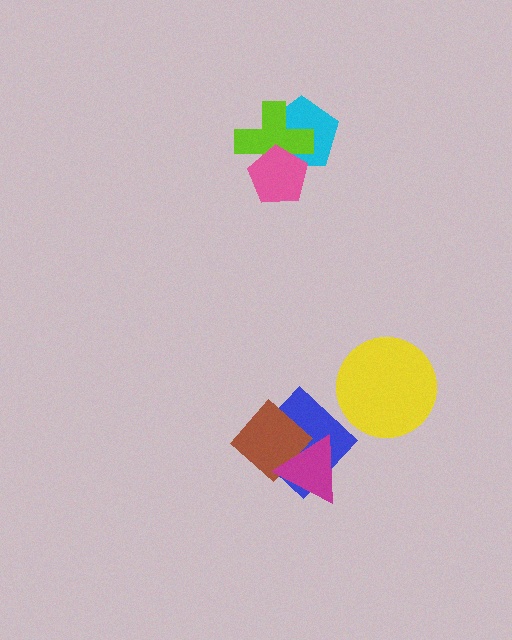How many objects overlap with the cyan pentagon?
2 objects overlap with the cyan pentagon.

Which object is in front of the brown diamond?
The magenta triangle is in front of the brown diamond.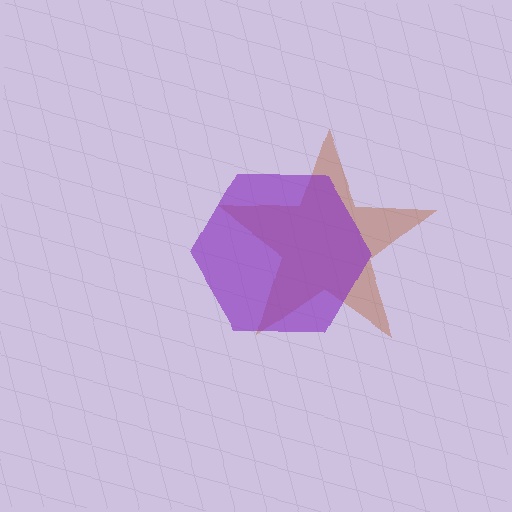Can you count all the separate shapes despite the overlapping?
Yes, there are 2 separate shapes.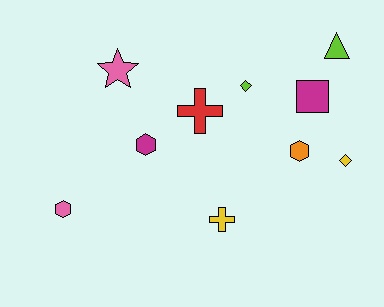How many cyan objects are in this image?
There are no cyan objects.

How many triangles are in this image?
There is 1 triangle.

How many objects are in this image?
There are 10 objects.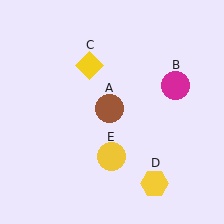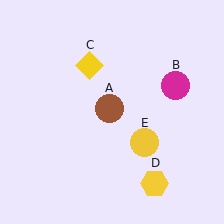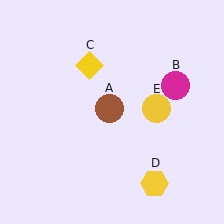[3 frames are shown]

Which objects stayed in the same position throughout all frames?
Brown circle (object A) and magenta circle (object B) and yellow diamond (object C) and yellow hexagon (object D) remained stationary.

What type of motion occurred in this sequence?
The yellow circle (object E) rotated counterclockwise around the center of the scene.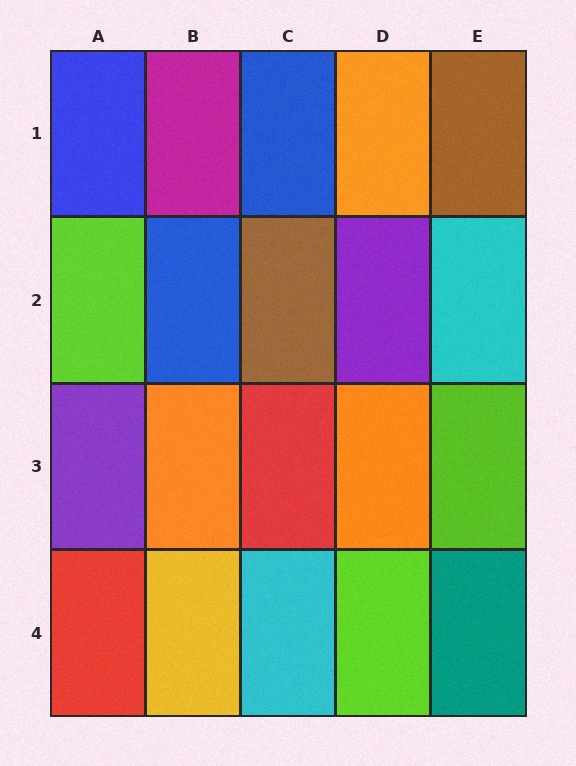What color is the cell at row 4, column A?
Red.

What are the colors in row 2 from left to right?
Lime, blue, brown, purple, cyan.